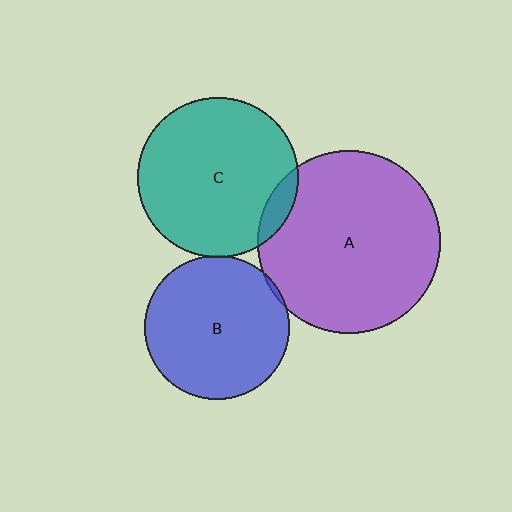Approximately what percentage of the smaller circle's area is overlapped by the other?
Approximately 5%.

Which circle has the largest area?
Circle A (purple).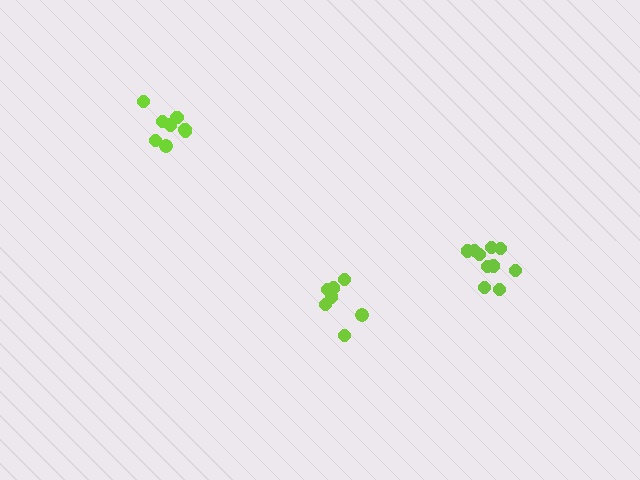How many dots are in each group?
Group 1: 7 dots, Group 2: 8 dots, Group 3: 10 dots (25 total).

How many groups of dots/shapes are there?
There are 3 groups.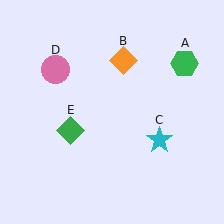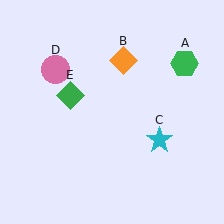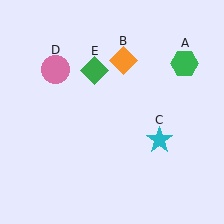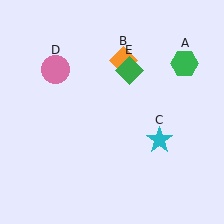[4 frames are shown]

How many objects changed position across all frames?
1 object changed position: green diamond (object E).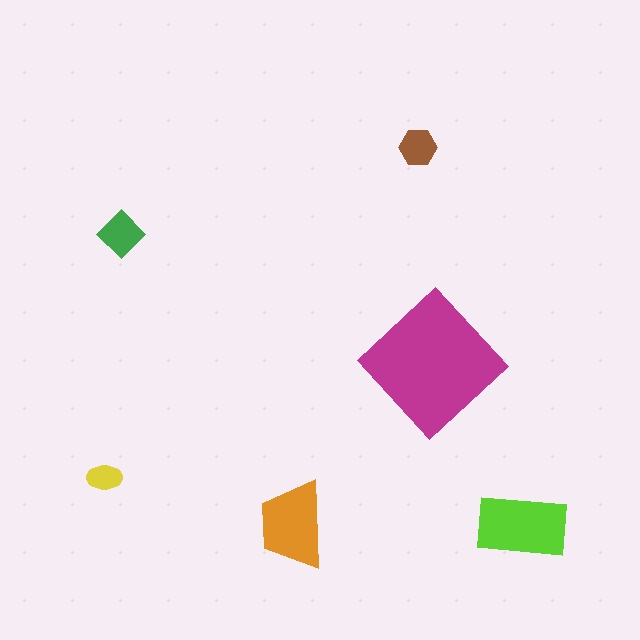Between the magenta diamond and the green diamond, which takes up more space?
The magenta diamond.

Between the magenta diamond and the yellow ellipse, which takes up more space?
The magenta diamond.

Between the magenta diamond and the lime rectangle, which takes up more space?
The magenta diamond.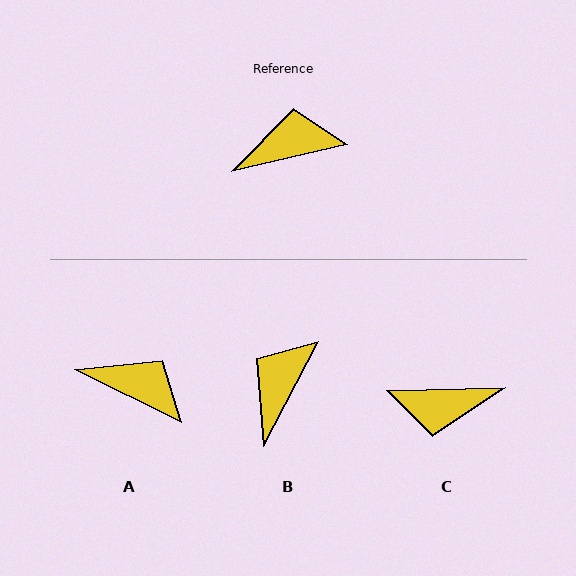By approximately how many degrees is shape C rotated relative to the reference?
Approximately 168 degrees counter-clockwise.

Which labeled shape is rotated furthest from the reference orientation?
C, about 168 degrees away.